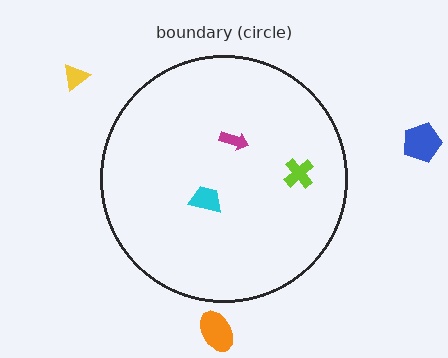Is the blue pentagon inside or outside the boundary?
Outside.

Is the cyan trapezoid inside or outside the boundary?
Inside.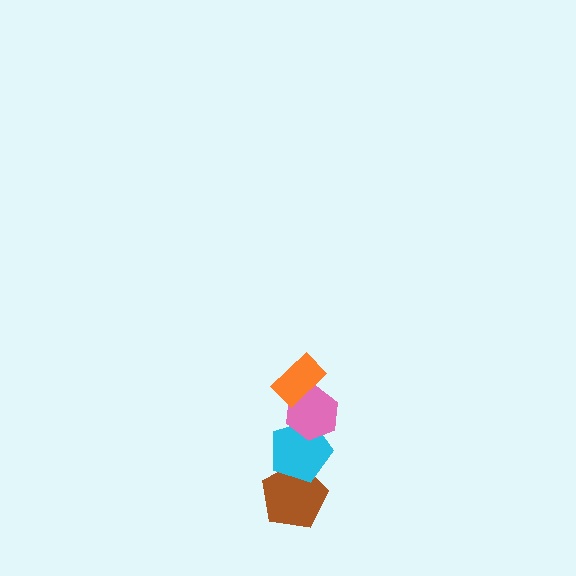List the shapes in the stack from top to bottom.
From top to bottom: the orange rectangle, the pink hexagon, the cyan pentagon, the brown pentagon.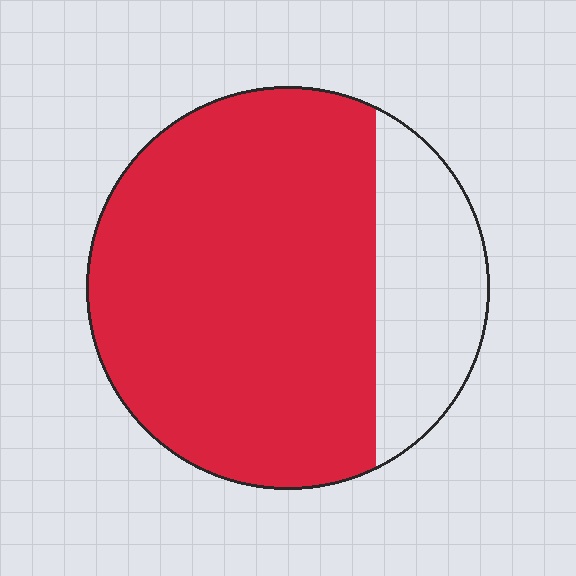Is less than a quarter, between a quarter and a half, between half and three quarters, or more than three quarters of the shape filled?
More than three quarters.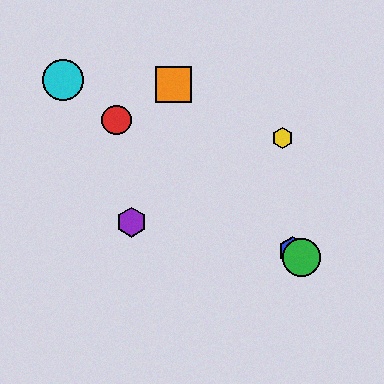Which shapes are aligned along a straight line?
The red circle, the blue hexagon, the green circle, the cyan circle are aligned along a straight line.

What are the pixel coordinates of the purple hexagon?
The purple hexagon is at (131, 222).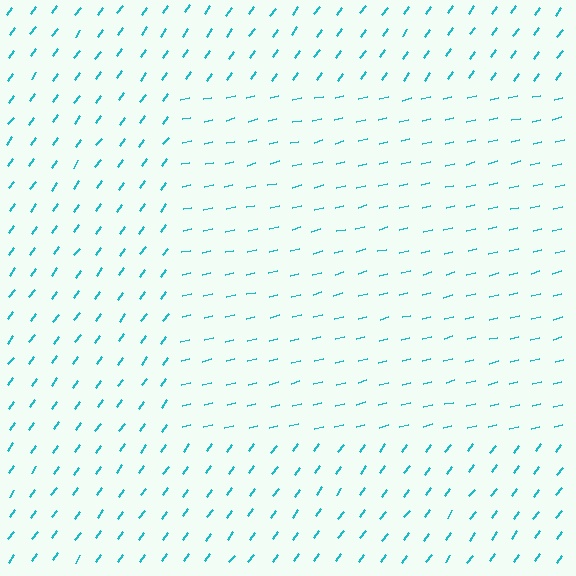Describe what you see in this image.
The image is filled with small cyan line segments. A rectangle region in the image has lines oriented differently from the surrounding lines, creating a visible texture boundary.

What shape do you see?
I see a rectangle.